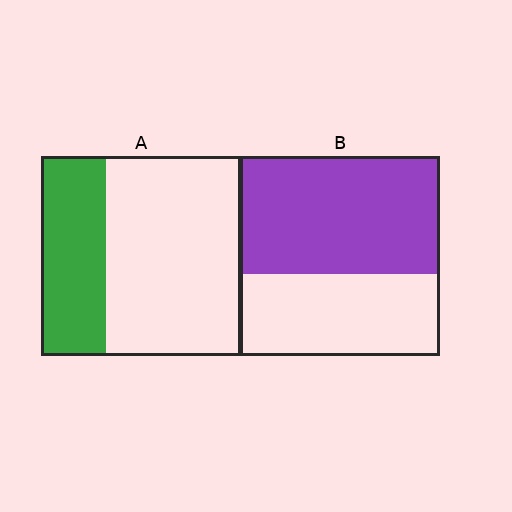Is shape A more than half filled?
No.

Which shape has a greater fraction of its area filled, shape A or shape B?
Shape B.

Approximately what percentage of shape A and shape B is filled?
A is approximately 30% and B is approximately 60%.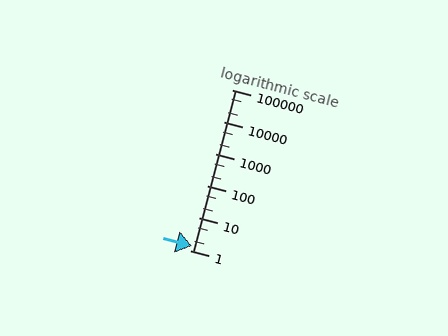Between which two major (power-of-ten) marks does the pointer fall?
The pointer is between 1 and 10.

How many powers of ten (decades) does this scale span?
The scale spans 5 decades, from 1 to 100000.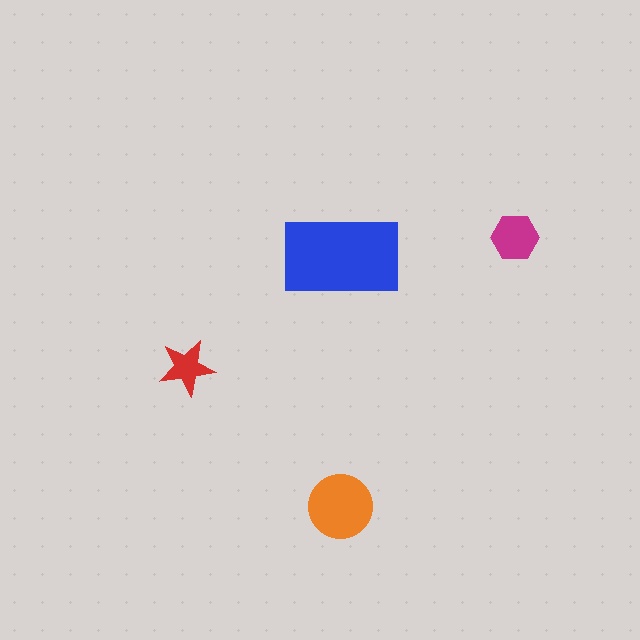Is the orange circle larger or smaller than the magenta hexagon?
Larger.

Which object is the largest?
The blue rectangle.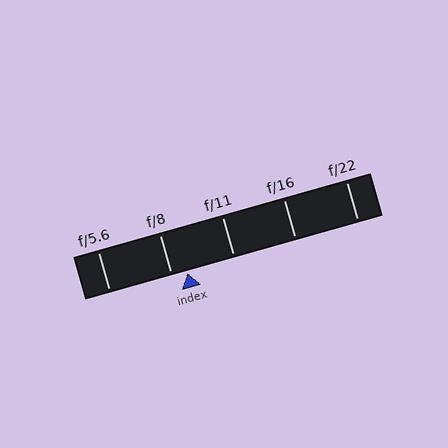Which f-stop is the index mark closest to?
The index mark is closest to f/8.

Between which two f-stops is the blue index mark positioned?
The index mark is between f/8 and f/11.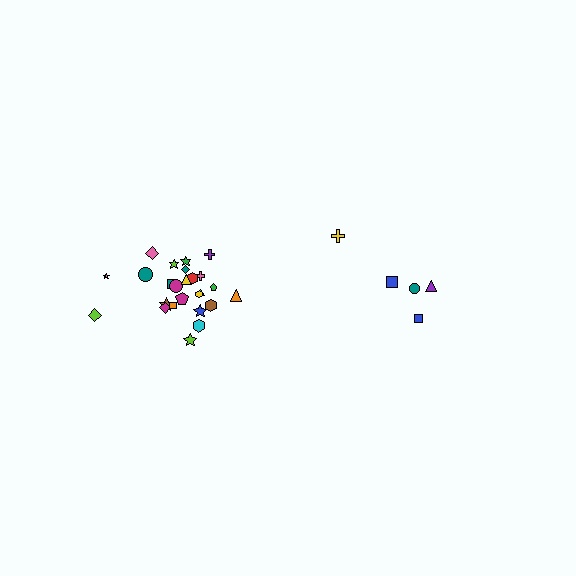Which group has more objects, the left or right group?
The left group.